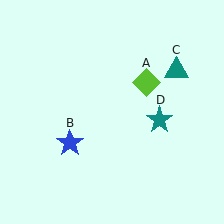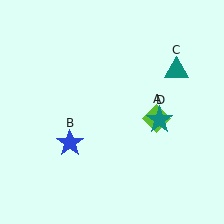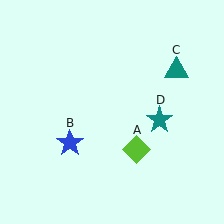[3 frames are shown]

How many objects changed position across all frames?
1 object changed position: lime diamond (object A).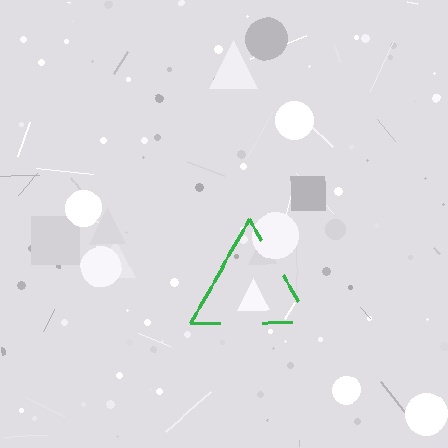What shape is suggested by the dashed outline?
The dashed outline suggests a triangle.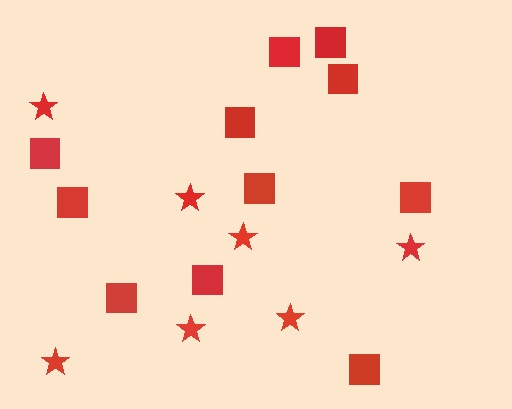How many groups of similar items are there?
There are 2 groups: one group of stars (7) and one group of squares (11).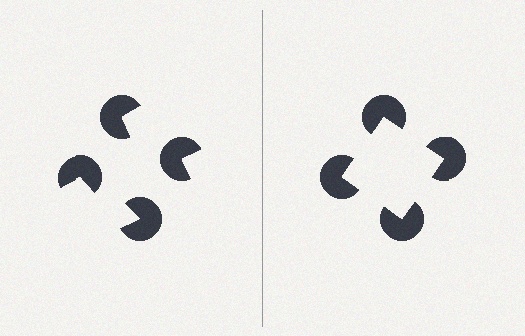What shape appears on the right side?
An illusory square.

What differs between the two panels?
The pac-man discs are positioned identically on both sides; only the wedge orientations differ. On the right they align to a square; on the left they are misaligned.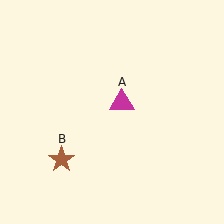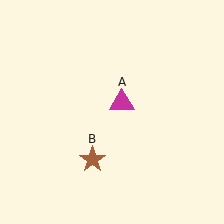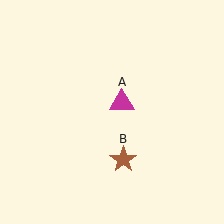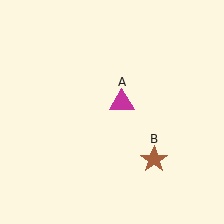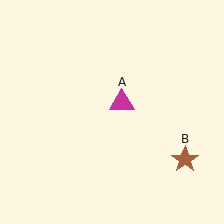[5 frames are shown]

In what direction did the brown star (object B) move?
The brown star (object B) moved right.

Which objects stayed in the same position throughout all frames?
Magenta triangle (object A) remained stationary.